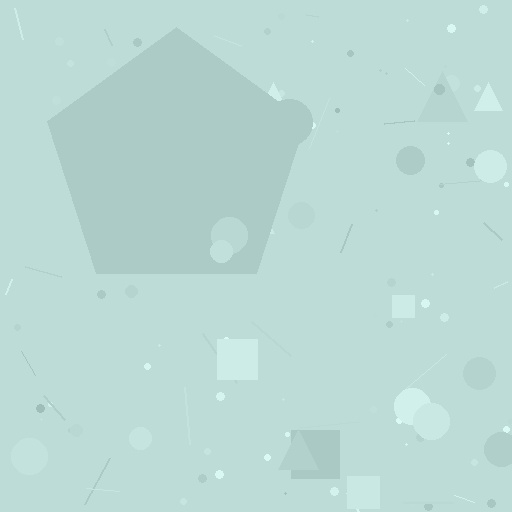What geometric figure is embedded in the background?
A pentagon is embedded in the background.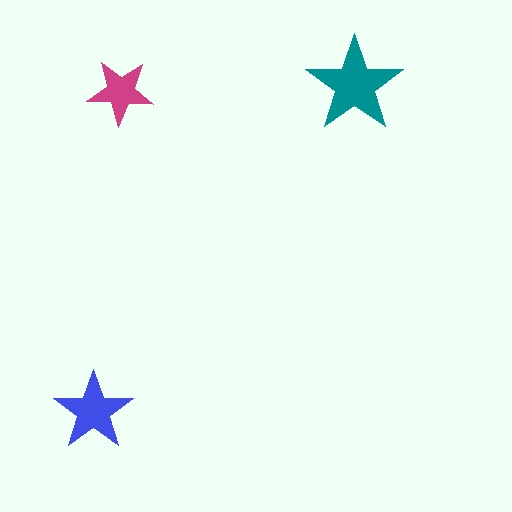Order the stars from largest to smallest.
the teal one, the blue one, the magenta one.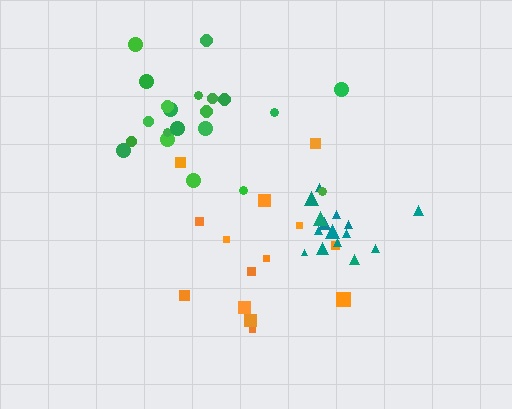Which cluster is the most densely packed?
Teal.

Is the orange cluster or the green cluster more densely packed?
Green.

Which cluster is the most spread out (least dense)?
Orange.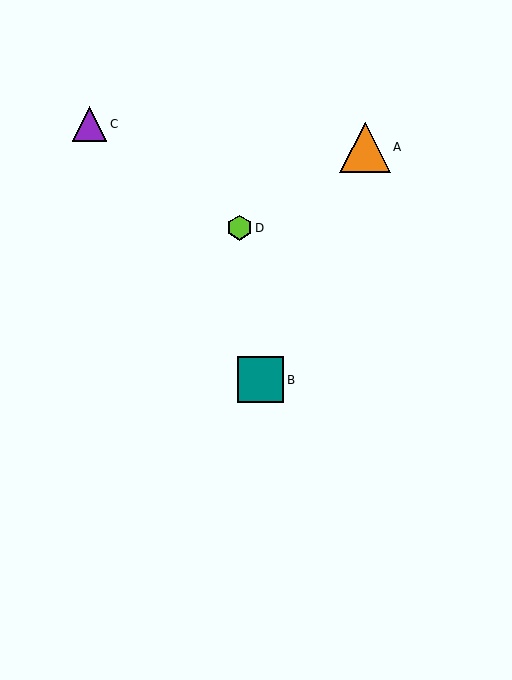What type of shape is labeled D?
Shape D is a lime hexagon.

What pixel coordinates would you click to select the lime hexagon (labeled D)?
Click at (240, 228) to select the lime hexagon D.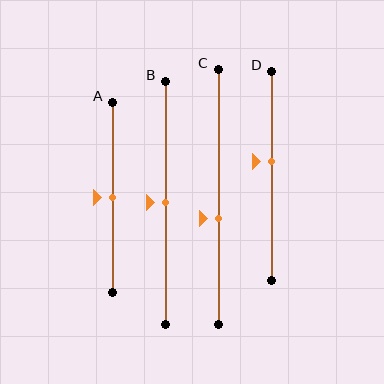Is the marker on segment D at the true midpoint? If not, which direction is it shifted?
No, the marker on segment D is shifted upward by about 7% of the segment length.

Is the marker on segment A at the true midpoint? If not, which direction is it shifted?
Yes, the marker on segment A is at the true midpoint.